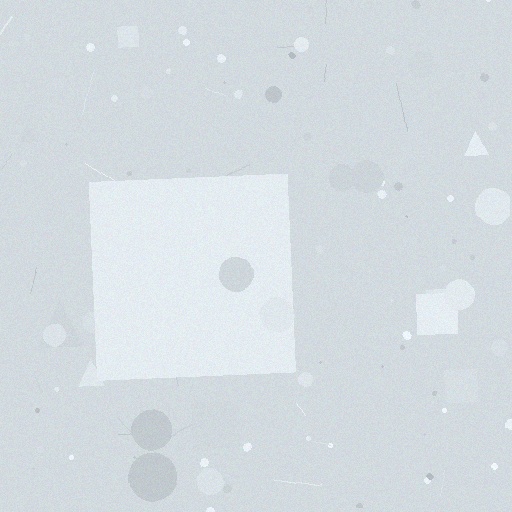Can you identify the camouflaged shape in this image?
The camouflaged shape is a square.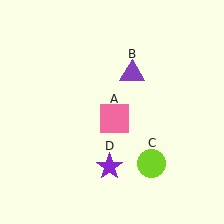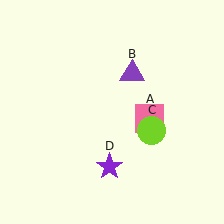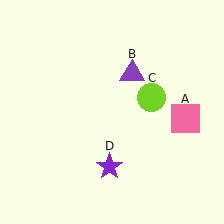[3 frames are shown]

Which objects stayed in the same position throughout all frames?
Purple triangle (object B) and purple star (object D) remained stationary.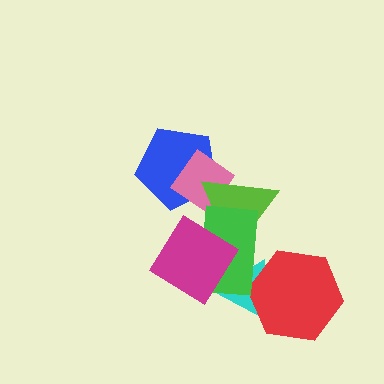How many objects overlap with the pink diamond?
2 objects overlap with the pink diamond.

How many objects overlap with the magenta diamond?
3 objects overlap with the magenta diamond.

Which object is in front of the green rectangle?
The magenta diamond is in front of the green rectangle.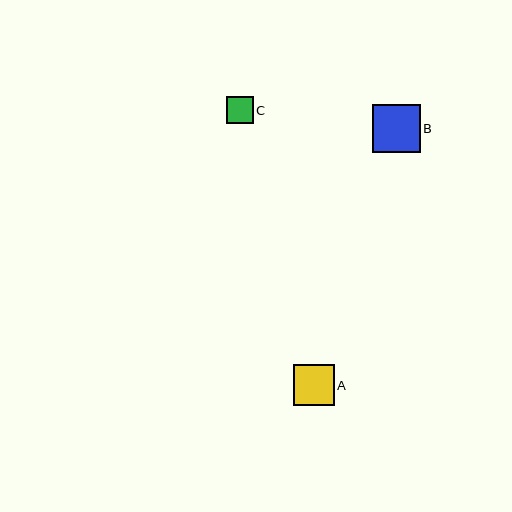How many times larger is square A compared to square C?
Square A is approximately 1.5 times the size of square C.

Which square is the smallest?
Square C is the smallest with a size of approximately 27 pixels.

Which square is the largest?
Square B is the largest with a size of approximately 48 pixels.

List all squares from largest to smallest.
From largest to smallest: B, A, C.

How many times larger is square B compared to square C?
Square B is approximately 1.8 times the size of square C.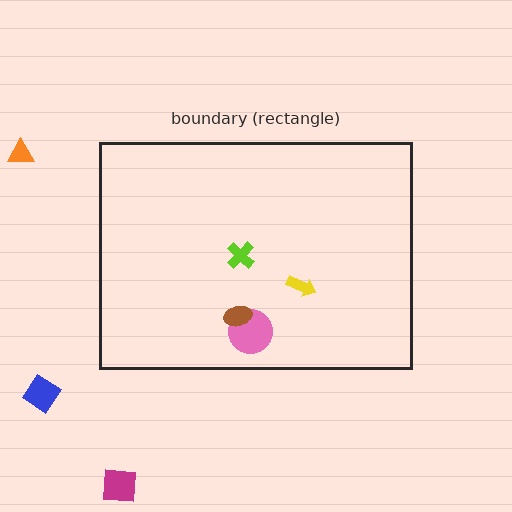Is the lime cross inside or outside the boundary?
Inside.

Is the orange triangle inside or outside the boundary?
Outside.